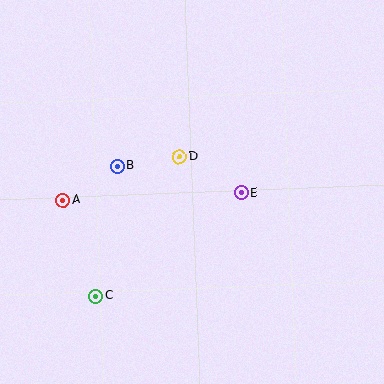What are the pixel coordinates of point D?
Point D is at (179, 157).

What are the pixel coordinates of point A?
Point A is at (63, 201).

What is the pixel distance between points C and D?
The distance between C and D is 162 pixels.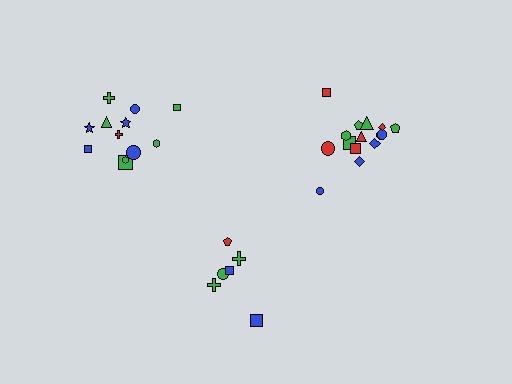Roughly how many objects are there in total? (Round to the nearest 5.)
Roughly 35 objects in total.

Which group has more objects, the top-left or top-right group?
The top-right group.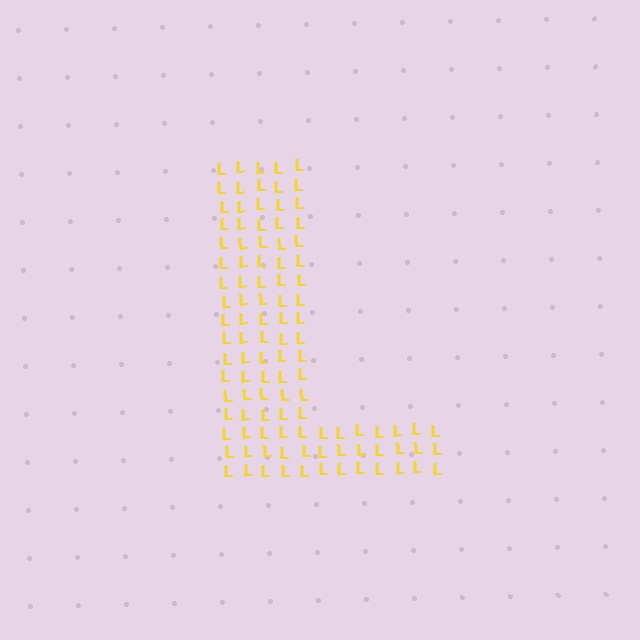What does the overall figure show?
The overall figure shows the letter L.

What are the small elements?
The small elements are letter L's.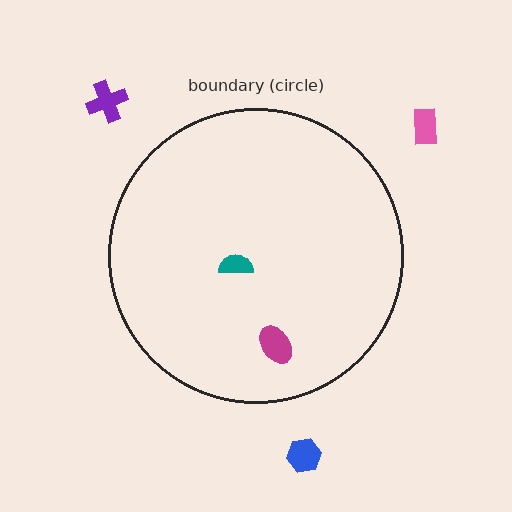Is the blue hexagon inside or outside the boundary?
Outside.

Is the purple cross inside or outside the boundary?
Outside.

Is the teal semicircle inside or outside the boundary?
Inside.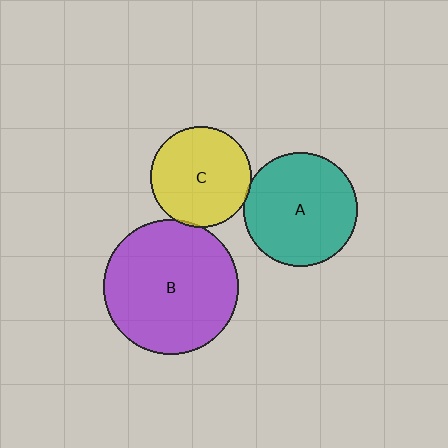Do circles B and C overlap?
Yes.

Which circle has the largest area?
Circle B (purple).